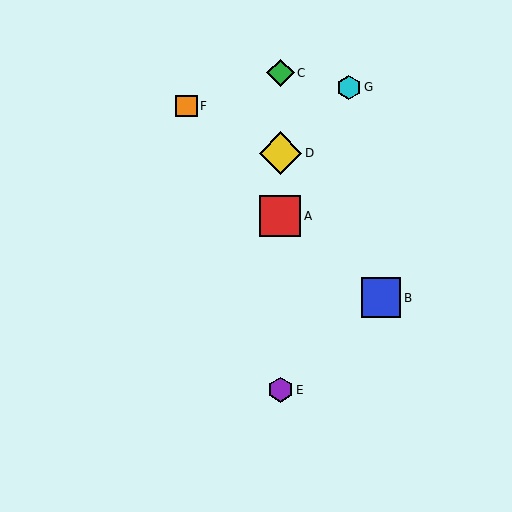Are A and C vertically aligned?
Yes, both are at x≈280.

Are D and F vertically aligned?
No, D is at x≈280 and F is at x≈186.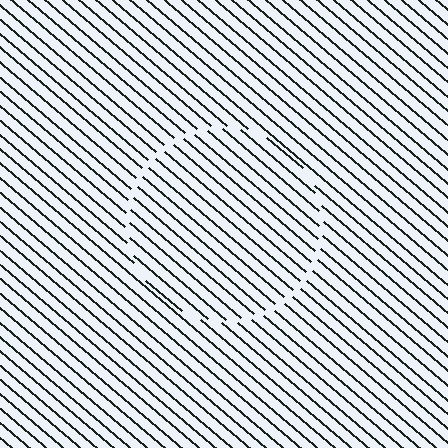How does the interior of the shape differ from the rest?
The interior of the shape contains the same grating, shifted by half a period — the contour is defined by the phase discontinuity where line-ends from the inner and outer gratings abut.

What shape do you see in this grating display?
An illusory circle. The interior of the shape contains the same grating, shifted by half a period — the contour is defined by the phase discontinuity where line-ends from the inner and outer gratings abut.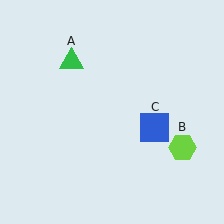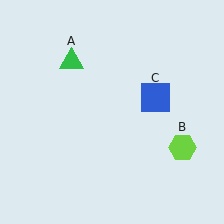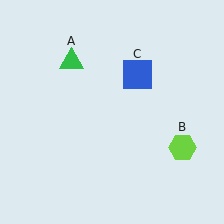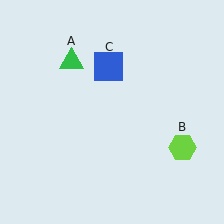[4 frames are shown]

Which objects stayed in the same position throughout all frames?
Green triangle (object A) and lime hexagon (object B) remained stationary.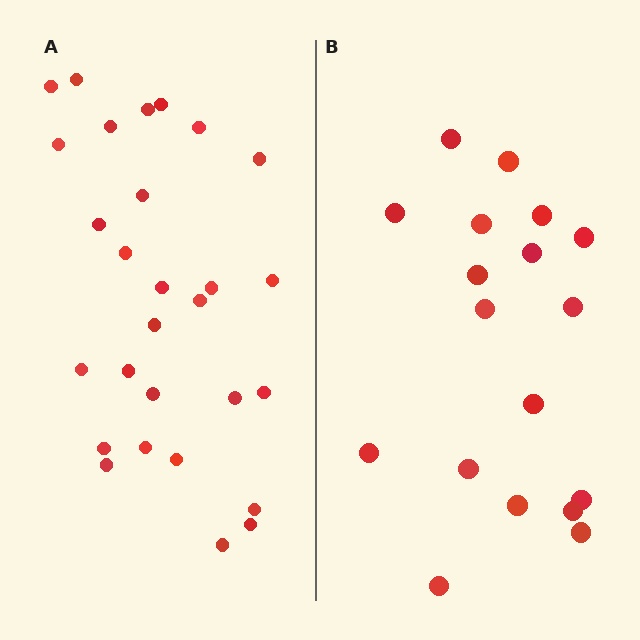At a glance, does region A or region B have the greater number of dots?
Region A (the left region) has more dots.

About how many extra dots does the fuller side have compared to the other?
Region A has roughly 10 or so more dots than region B.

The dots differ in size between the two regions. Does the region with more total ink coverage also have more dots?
No. Region B has more total ink coverage because its dots are larger, but region A actually contains more individual dots. Total area can be misleading — the number of items is what matters here.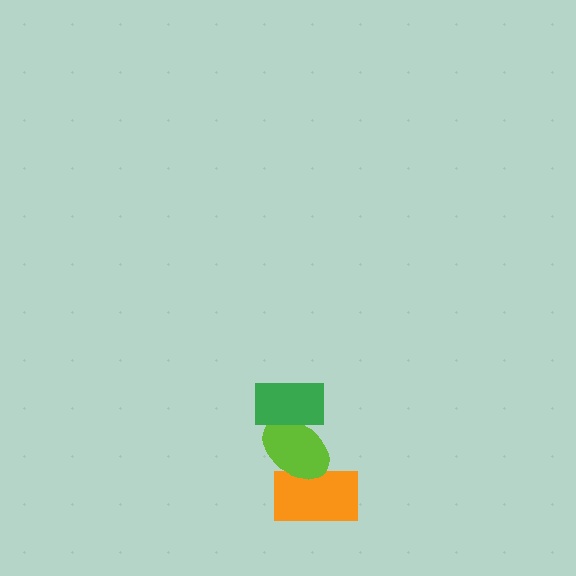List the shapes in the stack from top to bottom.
From top to bottom: the green rectangle, the lime ellipse, the orange rectangle.